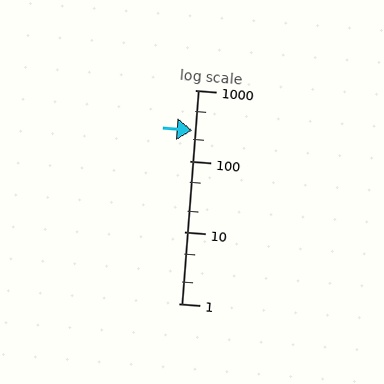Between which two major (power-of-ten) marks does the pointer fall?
The pointer is between 100 and 1000.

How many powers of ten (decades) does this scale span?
The scale spans 3 decades, from 1 to 1000.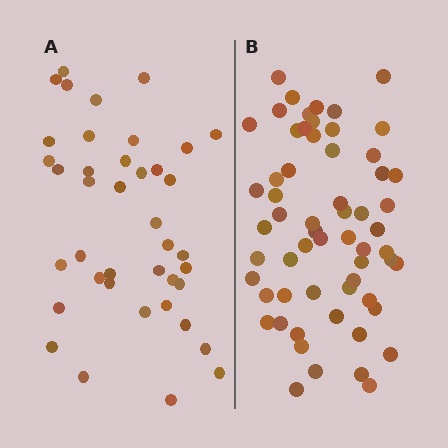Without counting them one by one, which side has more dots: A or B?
Region B (the right region) has more dots.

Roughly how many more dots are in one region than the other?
Region B has approximately 20 more dots than region A.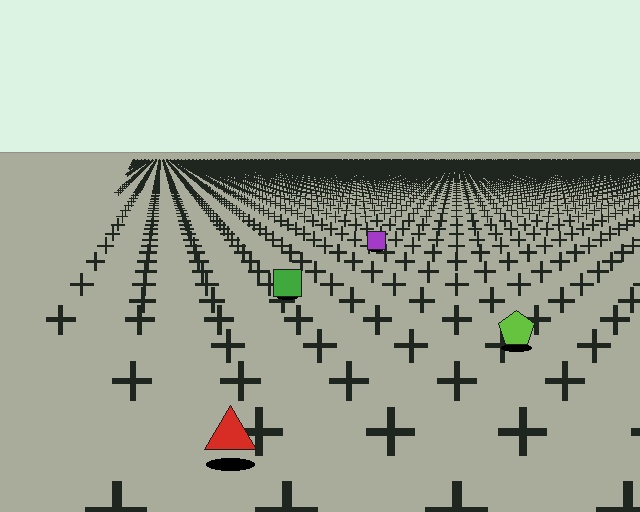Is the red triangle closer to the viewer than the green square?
Yes. The red triangle is closer — you can tell from the texture gradient: the ground texture is coarser near it.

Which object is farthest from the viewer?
The purple square is farthest from the viewer. It appears smaller and the ground texture around it is denser.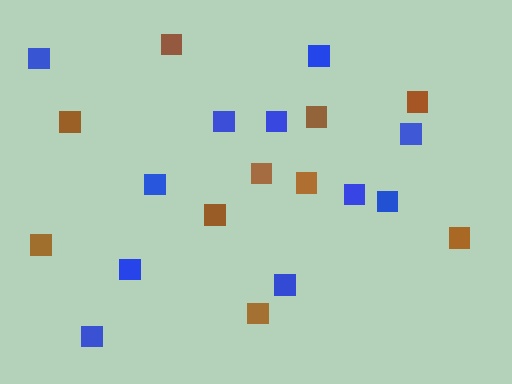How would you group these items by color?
There are 2 groups: one group of blue squares (11) and one group of brown squares (10).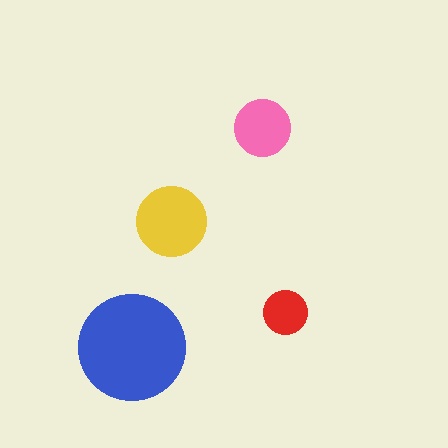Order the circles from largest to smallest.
the blue one, the yellow one, the pink one, the red one.